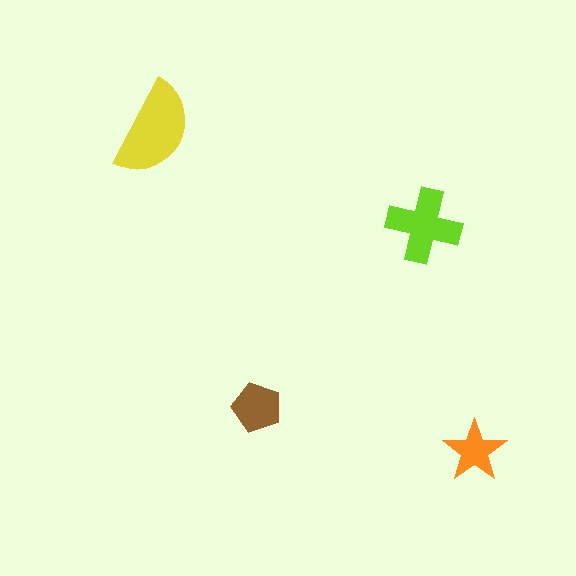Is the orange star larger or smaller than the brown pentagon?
Smaller.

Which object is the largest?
The yellow semicircle.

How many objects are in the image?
There are 4 objects in the image.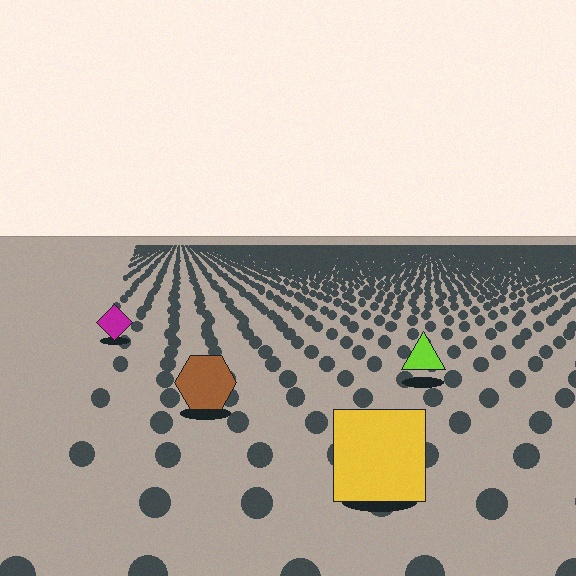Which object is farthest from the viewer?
The magenta diamond is farthest from the viewer. It appears smaller and the ground texture around it is denser.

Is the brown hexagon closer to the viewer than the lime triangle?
Yes. The brown hexagon is closer — you can tell from the texture gradient: the ground texture is coarser near it.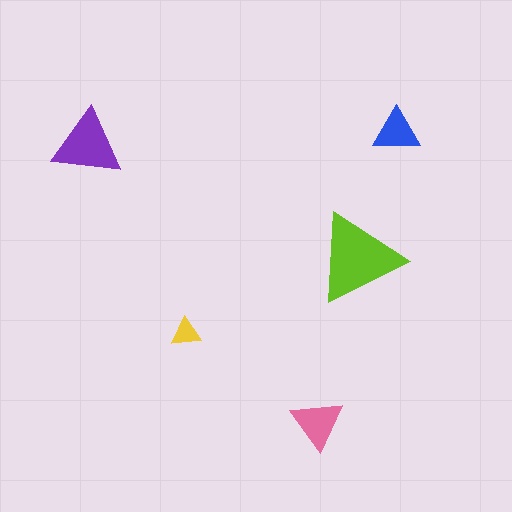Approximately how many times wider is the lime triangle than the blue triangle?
About 2 times wider.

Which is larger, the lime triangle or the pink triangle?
The lime one.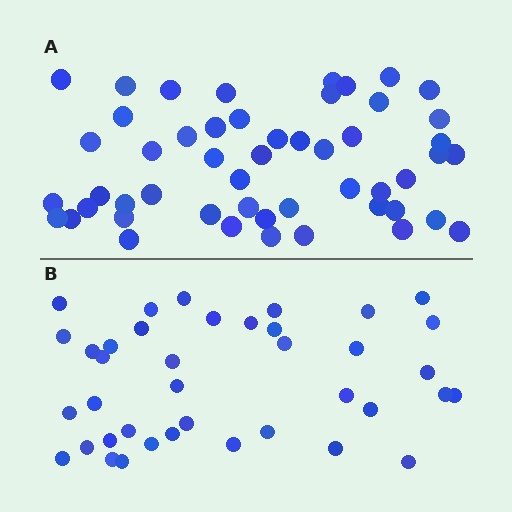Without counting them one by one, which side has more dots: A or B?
Region A (the top region) has more dots.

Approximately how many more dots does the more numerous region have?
Region A has roughly 12 or so more dots than region B.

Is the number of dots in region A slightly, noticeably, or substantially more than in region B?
Region A has noticeably more, but not dramatically so. The ratio is roughly 1.3 to 1.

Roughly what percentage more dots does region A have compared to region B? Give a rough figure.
About 30% more.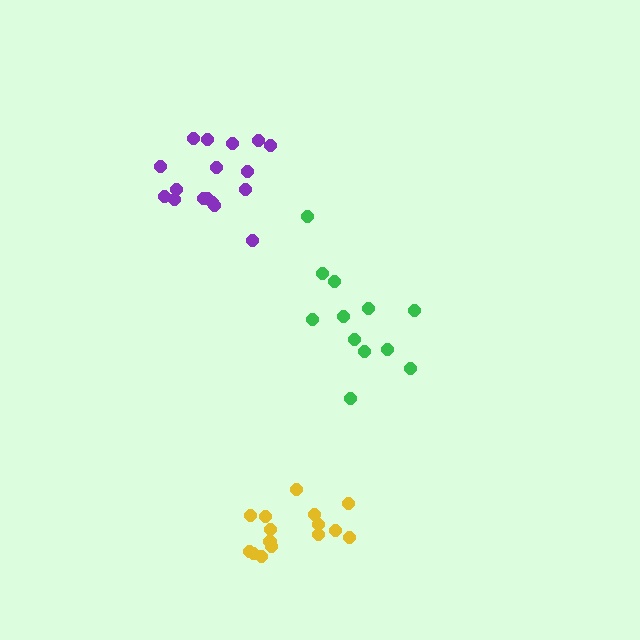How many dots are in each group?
Group 1: 12 dots, Group 2: 15 dots, Group 3: 17 dots (44 total).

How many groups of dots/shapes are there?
There are 3 groups.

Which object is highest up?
The purple cluster is topmost.